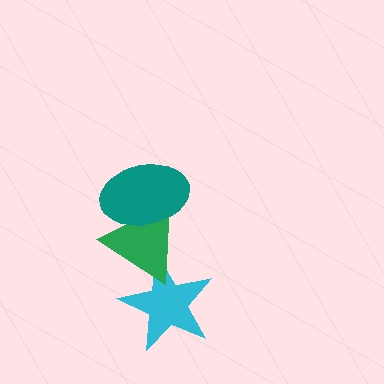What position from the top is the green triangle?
The green triangle is 2nd from the top.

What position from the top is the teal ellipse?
The teal ellipse is 1st from the top.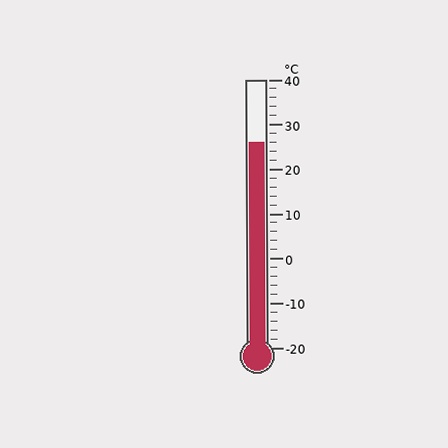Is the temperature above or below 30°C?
The temperature is below 30°C.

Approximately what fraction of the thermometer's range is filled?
The thermometer is filled to approximately 75% of its range.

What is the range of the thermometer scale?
The thermometer scale ranges from -20°C to 40°C.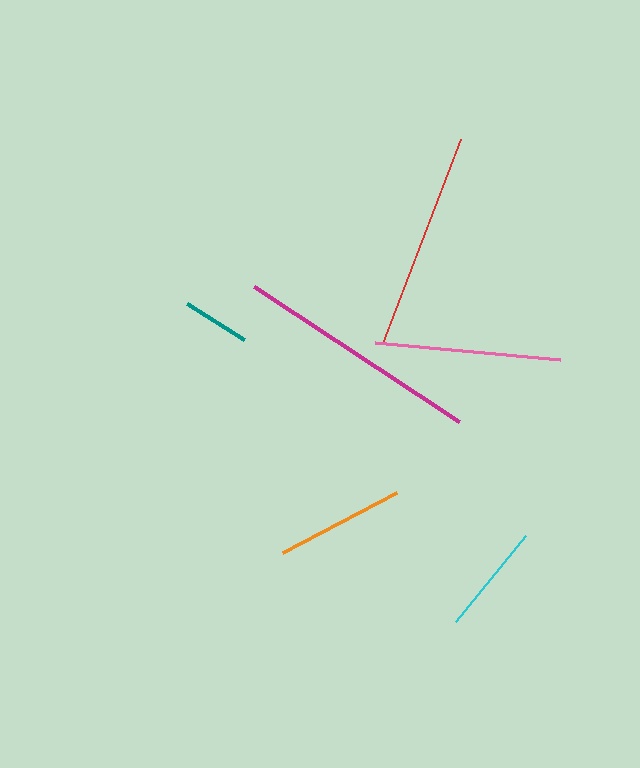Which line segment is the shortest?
The teal line is the shortest at approximately 67 pixels.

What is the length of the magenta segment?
The magenta segment is approximately 245 pixels long.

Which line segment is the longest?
The magenta line is the longest at approximately 245 pixels.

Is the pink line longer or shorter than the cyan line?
The pink line is longer than the cyan line.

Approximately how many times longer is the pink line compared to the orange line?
The pink line is approximately 1.4 times the length of the orange line.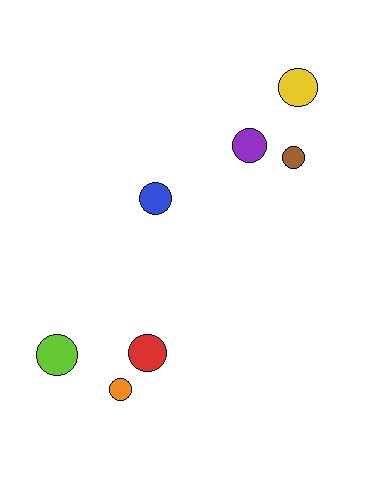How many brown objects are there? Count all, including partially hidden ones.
There is 1 brown object.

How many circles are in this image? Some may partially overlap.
There are 7 circles.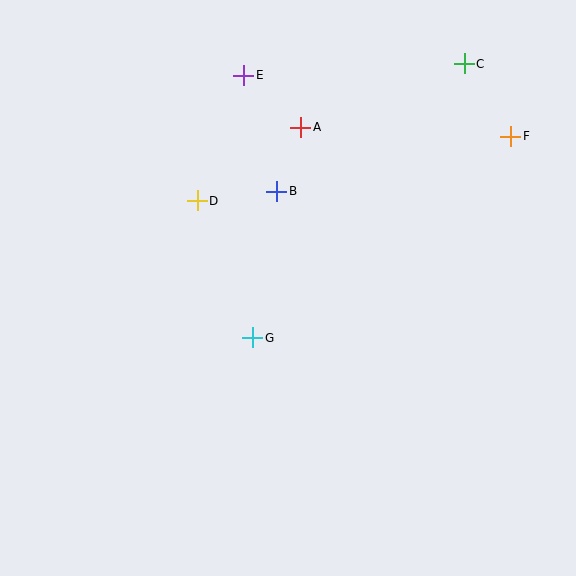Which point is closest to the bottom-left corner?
Point G is closest to the bottom-left corner.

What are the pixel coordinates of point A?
Point A is at (301, 127).